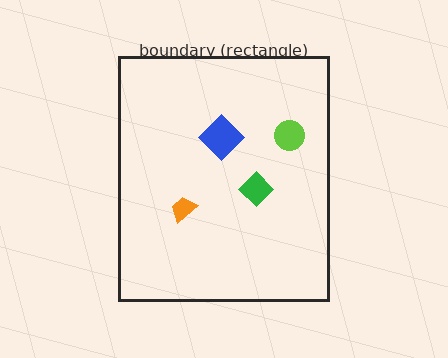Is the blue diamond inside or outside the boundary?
Inside.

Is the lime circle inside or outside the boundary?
Inside.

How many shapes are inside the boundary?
4 inside, 0 outside.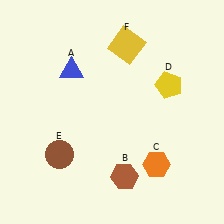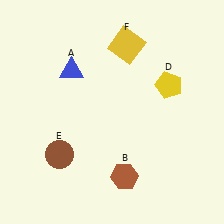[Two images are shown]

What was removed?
The orange hexagon (C) was removed in Image 2.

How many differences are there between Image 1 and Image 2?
There is 1 difference between the two images.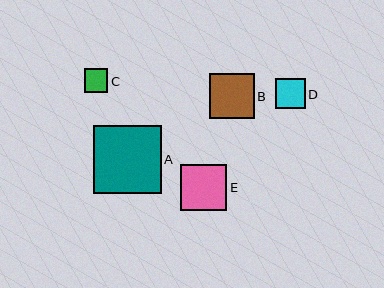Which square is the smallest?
Square C is the smallest with a size of approximately 24 pixels.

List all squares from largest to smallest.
From largest to smallest: A, E, B, D, C.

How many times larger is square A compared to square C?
Square A is approximately 2.9 times the size of square C.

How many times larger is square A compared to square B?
Square A is approximately 1.5 times the size of square B.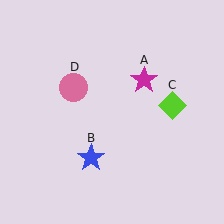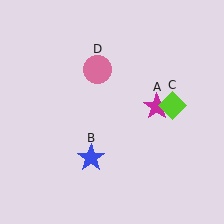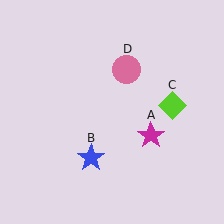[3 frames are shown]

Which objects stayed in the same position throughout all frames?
Blue star (object B) and lime diamond (object C) remained stationary.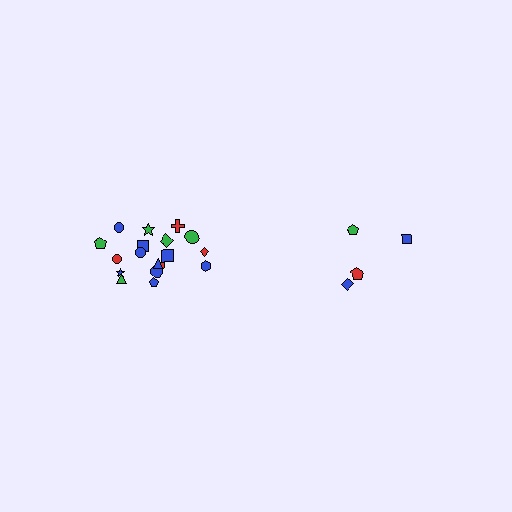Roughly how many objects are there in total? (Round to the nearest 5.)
Roughly 20 objects in total.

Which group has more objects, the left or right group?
The left group.